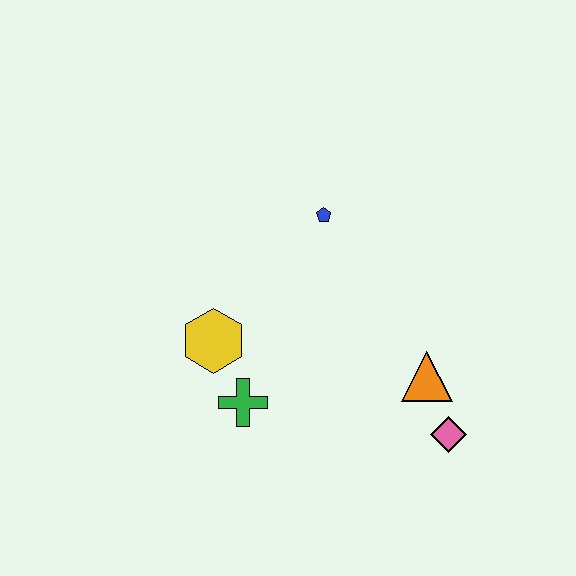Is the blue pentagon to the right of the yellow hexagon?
Yes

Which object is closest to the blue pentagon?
The yellow hexagon is closest to the blue pentagon.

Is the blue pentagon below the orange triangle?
No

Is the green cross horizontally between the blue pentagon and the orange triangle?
No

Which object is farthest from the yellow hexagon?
The pink diamond is farthest from the yellow hexagon.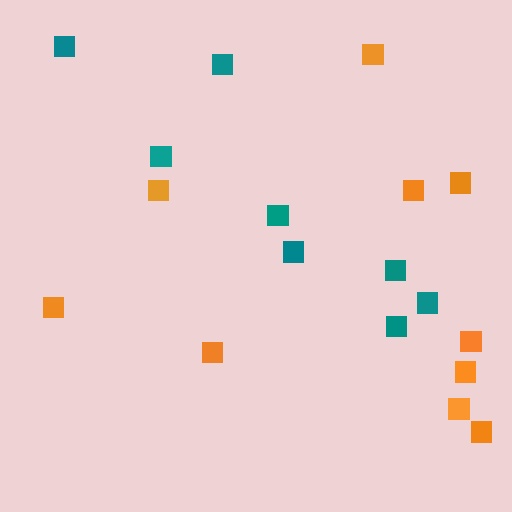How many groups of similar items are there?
There are 2 groups: one group of teal squares (8) and one group of orange squares (10).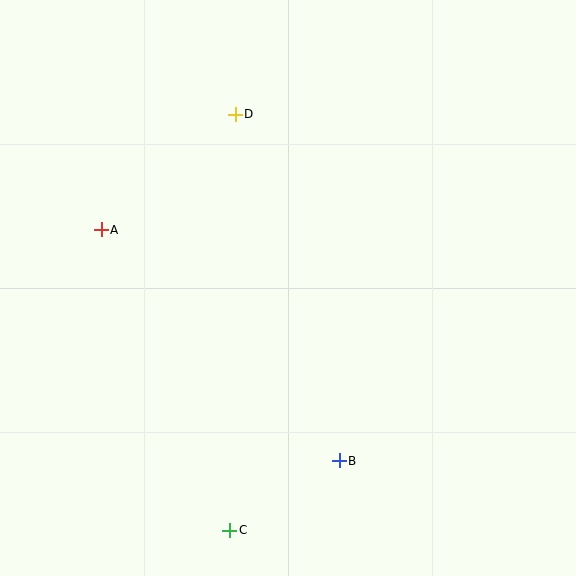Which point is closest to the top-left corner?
Point A is closest to the top-left corner.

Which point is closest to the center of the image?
Point B at (339, 461) is closest to the center.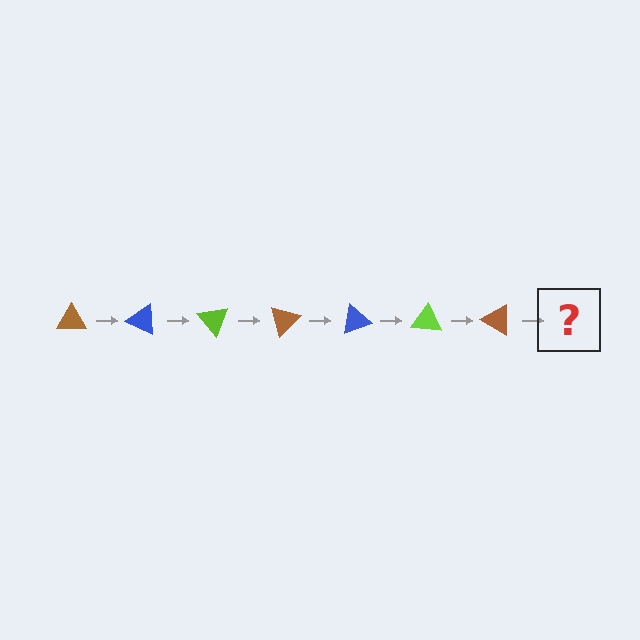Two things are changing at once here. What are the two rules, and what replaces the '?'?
The two rules are that it rotates 25 degrees each step and the color cycles through brown, blue, and lime. The '?' should be a blue triangle, rotated 175 degrees from the start.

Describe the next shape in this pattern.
It should be a blue triangle, rotated 175 degrees from the start.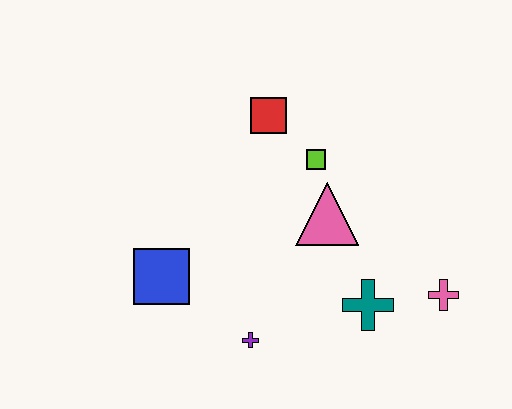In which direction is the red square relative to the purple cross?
The red square is above the purple cross.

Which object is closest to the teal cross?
The pink cross is closest to the teal cross.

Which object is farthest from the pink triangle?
The blue square is farthest from the pink triangle.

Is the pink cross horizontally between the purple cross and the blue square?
No